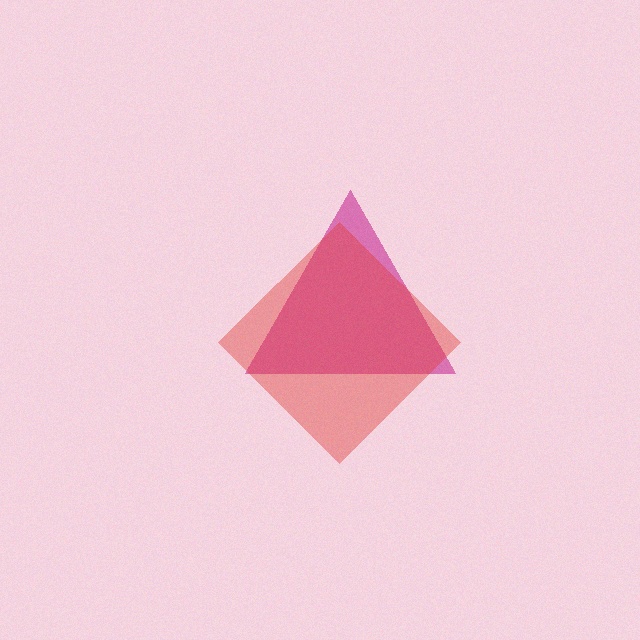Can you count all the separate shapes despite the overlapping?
Yes, there are 2 separate shapes.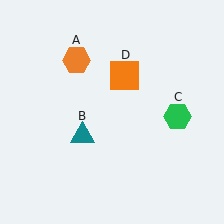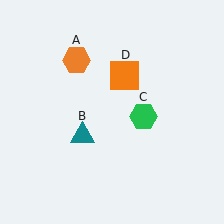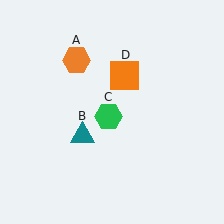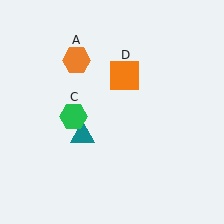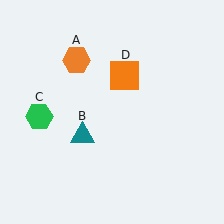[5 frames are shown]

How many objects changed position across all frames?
1 object changed position: green hexagon (object C).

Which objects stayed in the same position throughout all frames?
Orange hexagon (object A) and teal triangle (object B) and orange square (object D) remained stationary.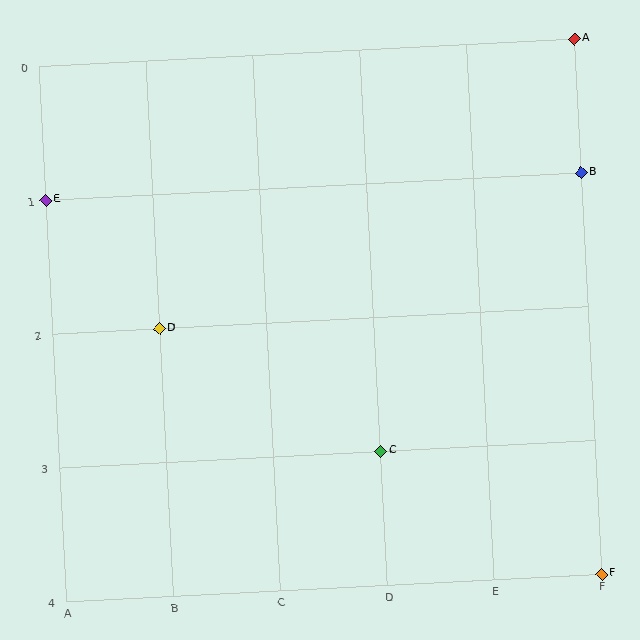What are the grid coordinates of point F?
Point F is at grid coordinates (F, 4).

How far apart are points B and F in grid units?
Points B and F are 3 rows apart.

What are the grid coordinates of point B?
Point B is at grid coordinates (F, 1).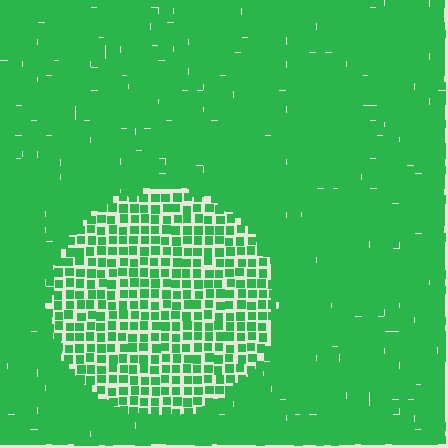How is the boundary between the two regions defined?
The boundary is defined by a change in element density (approximately 2.0x ratio). All elements are the same color, size, and shape.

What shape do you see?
I see a circle.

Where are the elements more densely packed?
The elements are more densely packed outside the circle boundary.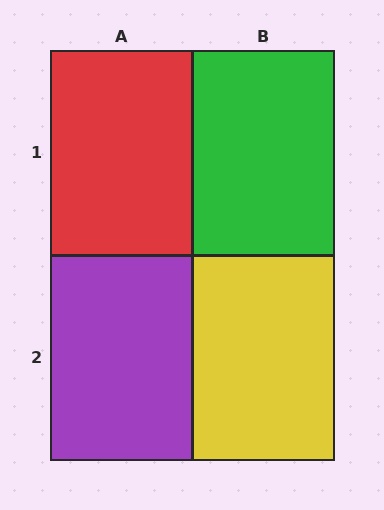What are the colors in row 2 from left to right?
Purple, yellow.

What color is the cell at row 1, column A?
Red.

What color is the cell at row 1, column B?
Green.